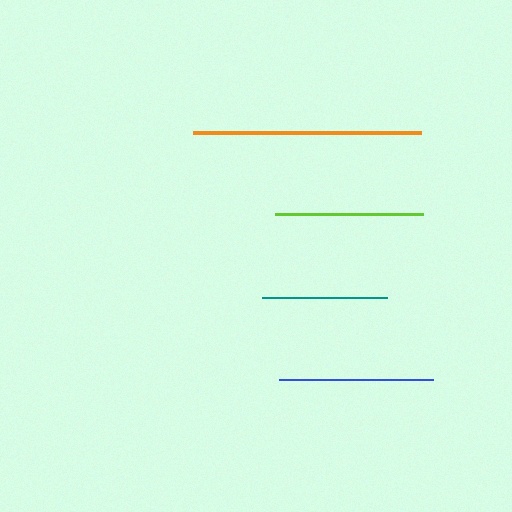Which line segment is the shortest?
The teal line is the shortest at approximately 125 pixels.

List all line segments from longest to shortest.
From longest to shortest: orange, blue, lime, teal.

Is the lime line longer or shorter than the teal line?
The lime line is longer than the teal line.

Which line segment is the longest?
The orange line is the longest at approximately 228 pixels.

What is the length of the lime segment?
The lime segment is approximately 148 pixels long.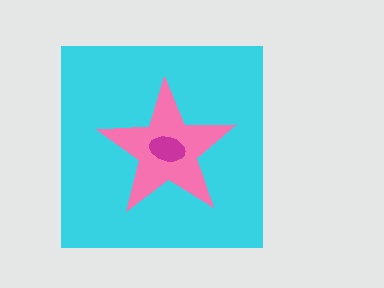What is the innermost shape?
The magenta ellipse.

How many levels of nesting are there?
3.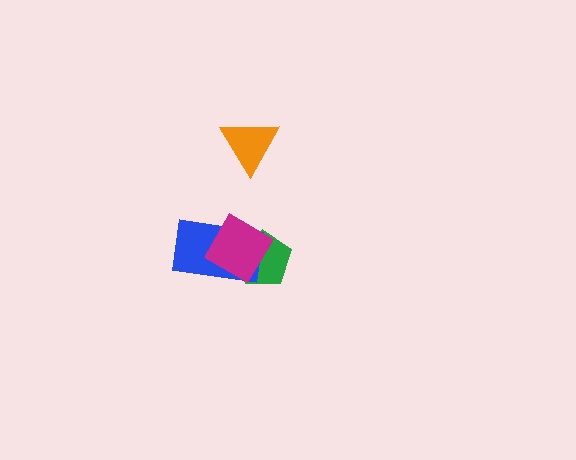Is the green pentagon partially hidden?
Yes, it is partially covered by another shape.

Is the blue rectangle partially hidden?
Yes, it is partially covered by another shape.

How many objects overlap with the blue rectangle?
2 objects overlap with the blue rectangle.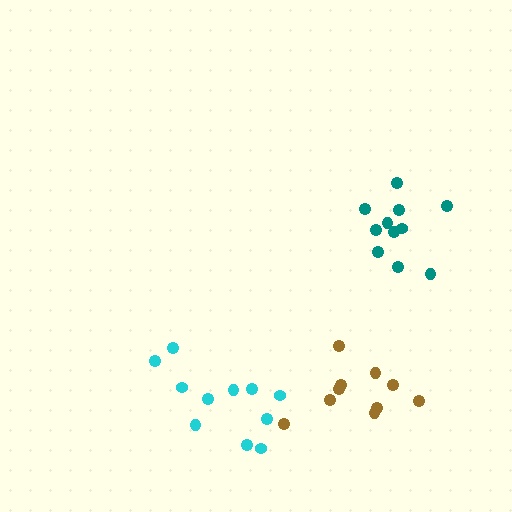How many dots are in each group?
Group 1: 11 dots, Group 2: 10 dots, Group 3: 11 dots (32 total).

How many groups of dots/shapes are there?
There are 3 groups.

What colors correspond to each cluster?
The clusters are colored: cyan, brown, teal.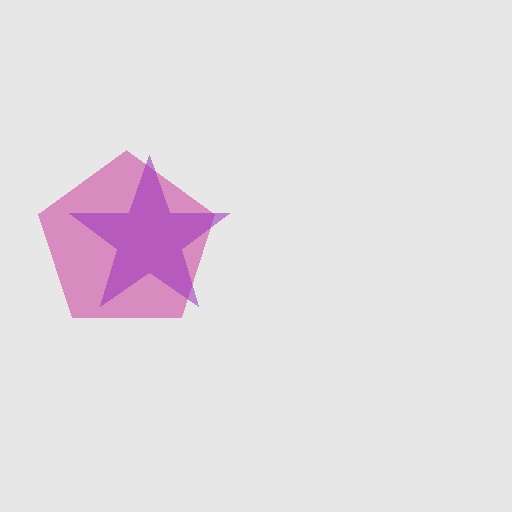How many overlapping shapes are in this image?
There are 2 overlapping shapes in the image.